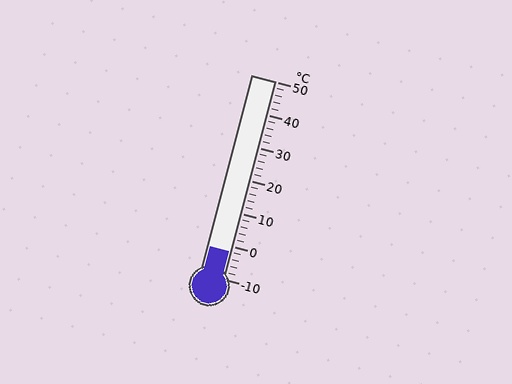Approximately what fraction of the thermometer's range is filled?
The thermometer is filled to approximately 15% of its range.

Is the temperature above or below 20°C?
The temperature is below 20°C.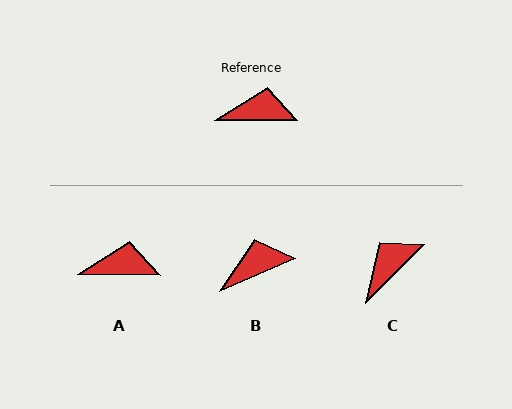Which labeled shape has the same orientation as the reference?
A.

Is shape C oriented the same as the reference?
No, it is off by about 45 degrees.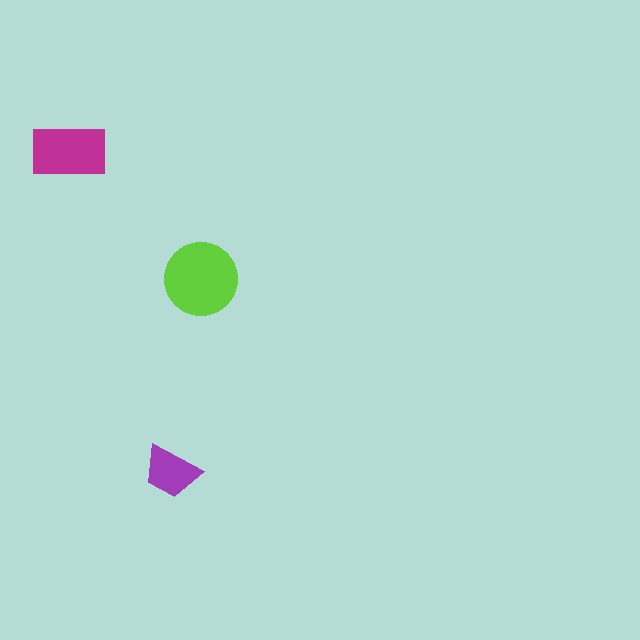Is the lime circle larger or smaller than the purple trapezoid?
Larger.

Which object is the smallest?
The purple trapezoid.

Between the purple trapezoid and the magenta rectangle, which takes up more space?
The magenta rectangle.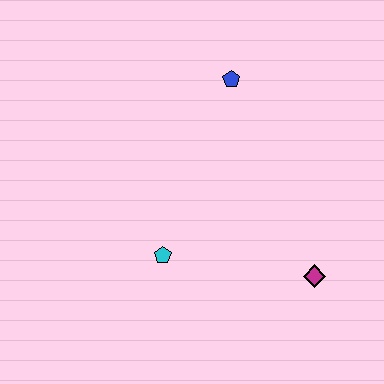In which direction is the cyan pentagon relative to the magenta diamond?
The cyan pentagon is to the left of the magenta diamond.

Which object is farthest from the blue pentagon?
The magenta diamond is farthest from the blue pentagon.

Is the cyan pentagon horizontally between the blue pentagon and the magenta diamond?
No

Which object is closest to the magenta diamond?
The cyan pentagon is closest to the magenta diamond.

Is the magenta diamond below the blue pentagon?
Yes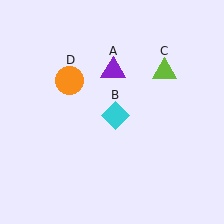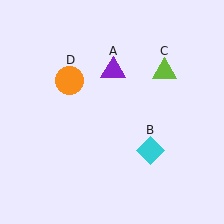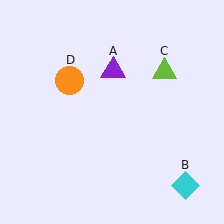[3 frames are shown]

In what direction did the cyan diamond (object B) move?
The cyan diamond (object B) moved down and to the right.